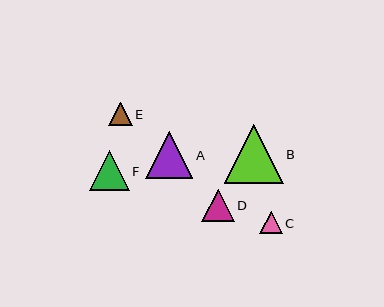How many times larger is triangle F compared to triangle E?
Triangle F is approximately 1.7 times the size of triangle E.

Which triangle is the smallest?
Triangle C is the smallest with a size of approximately 22 pixels.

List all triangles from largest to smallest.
From largest to smallest: B, A, F, D, E, C.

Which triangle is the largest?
Triangle B is the largest with a size of approximately 59 pixels.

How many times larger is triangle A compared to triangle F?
Triangle A is approximately 1.2 times the size of triangle F.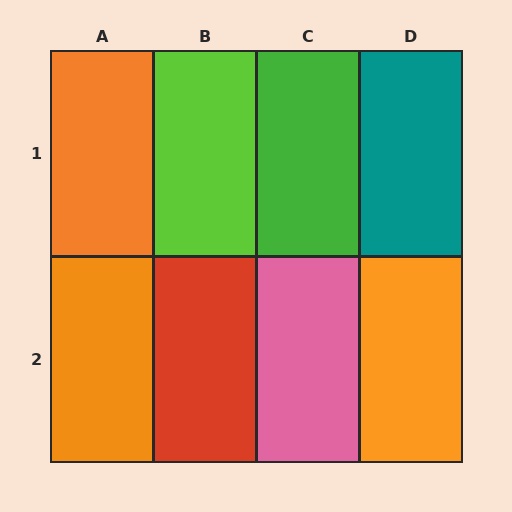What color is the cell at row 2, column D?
Orange.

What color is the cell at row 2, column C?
Pink.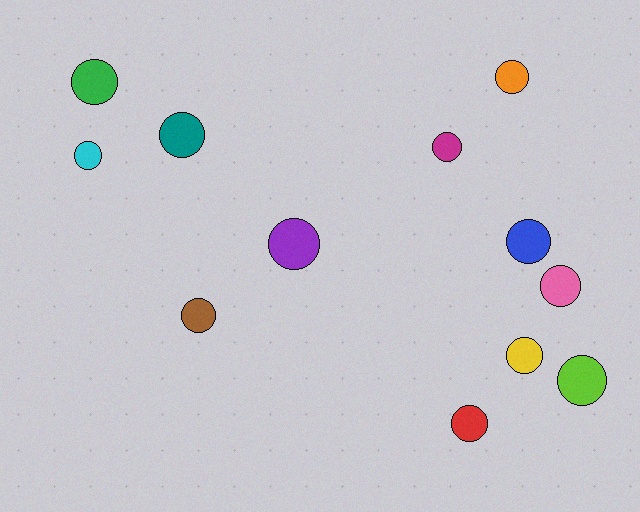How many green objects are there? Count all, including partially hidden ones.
There is 1 green object.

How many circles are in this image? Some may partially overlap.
There are 12 circles.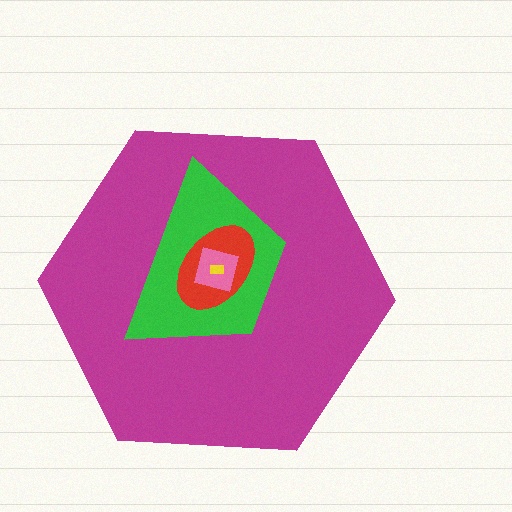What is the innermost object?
The yellow rectangle.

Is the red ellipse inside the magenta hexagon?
Yes.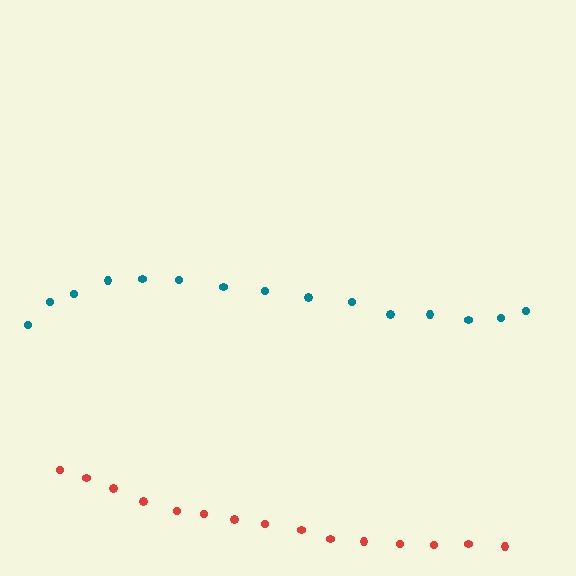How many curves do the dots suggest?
There are 2 distinct paths.